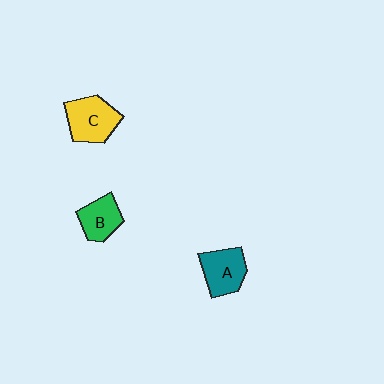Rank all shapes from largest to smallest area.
From largest to smallest: C (yellow), A (teal), B (green).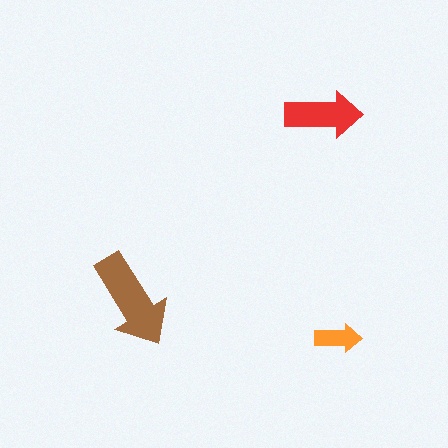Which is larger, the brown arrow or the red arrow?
The brown one.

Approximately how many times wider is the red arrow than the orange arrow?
About 1.5 times wider.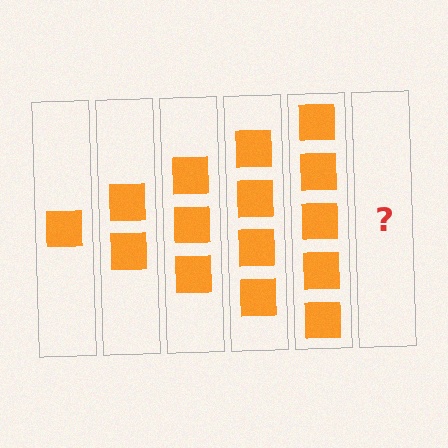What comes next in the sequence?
The next element should be 6 squares.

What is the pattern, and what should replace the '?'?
The pattern is that each step adds one more square. The '?' should be 6 squares.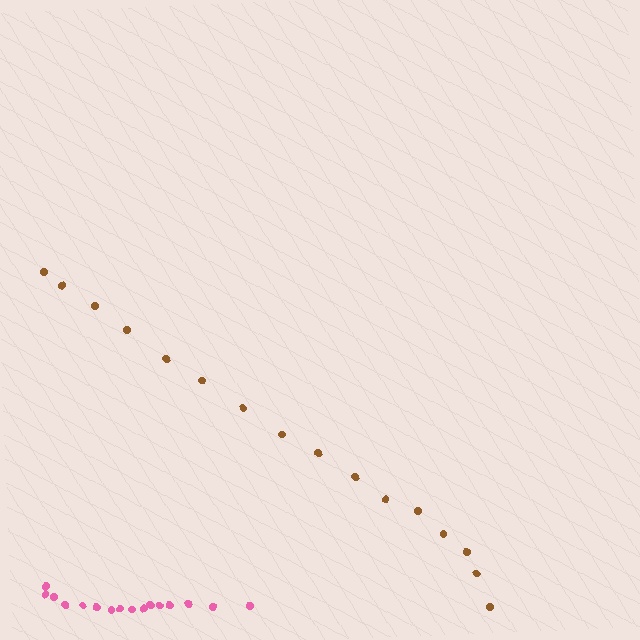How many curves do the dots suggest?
There are 2 distinct paths.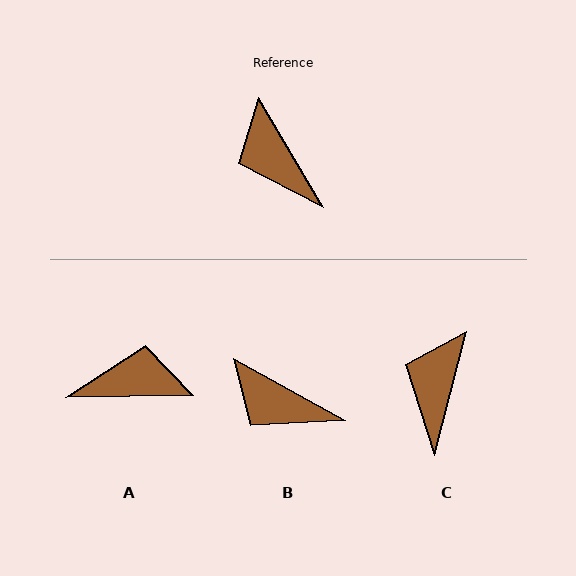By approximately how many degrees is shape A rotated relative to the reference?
Approximately 119 degrees clockwise.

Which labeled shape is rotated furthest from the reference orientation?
A, about 119 degrees away.